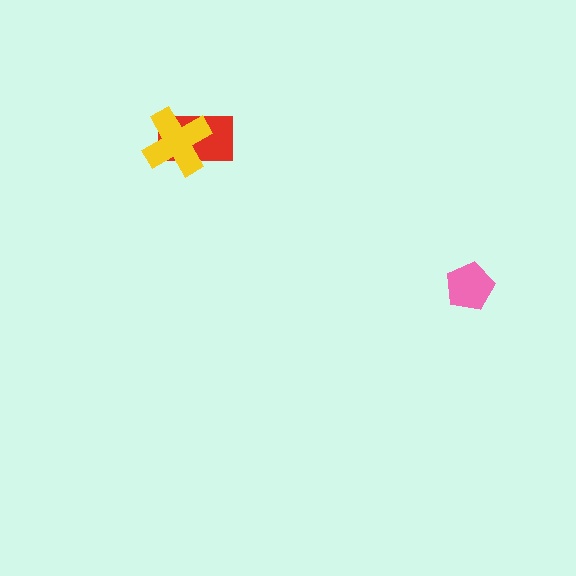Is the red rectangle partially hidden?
Yes, it is partially covered by another shape.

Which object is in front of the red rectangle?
The yellow cross is in front of the red rectangle.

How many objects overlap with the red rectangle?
1 object overlaps with the red rectangle.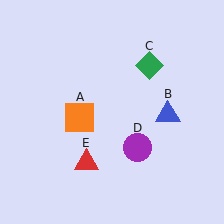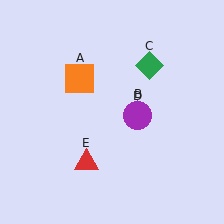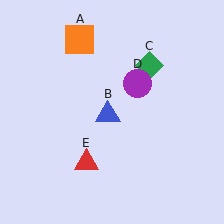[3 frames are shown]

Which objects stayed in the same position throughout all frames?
Green diamond (object C) and red triangle (object E) remained stationary.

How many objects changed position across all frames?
3 objects changed position: orange square (object A), blue triangle (object B), purple circle (object D).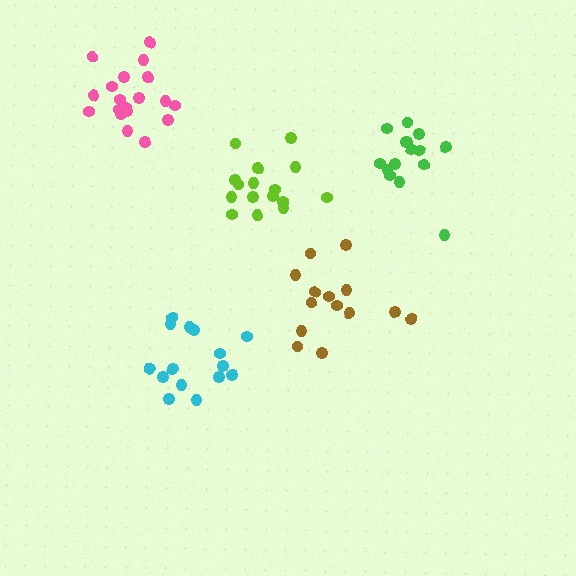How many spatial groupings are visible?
There are 5 spatial groupings.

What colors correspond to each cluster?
The clusters are colored: brown, green, pink, lime, cyan.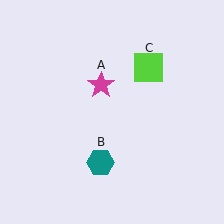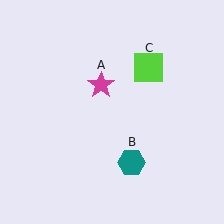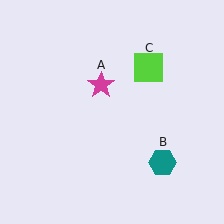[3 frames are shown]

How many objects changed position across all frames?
1 object changed position: teal hexagon (object B).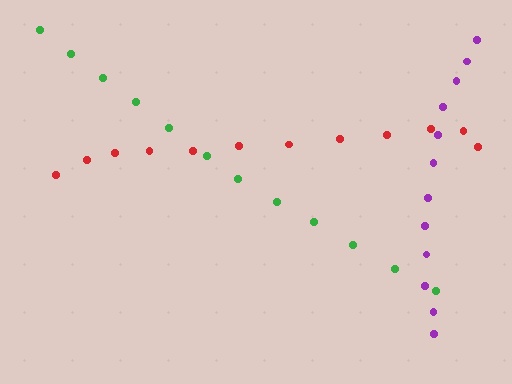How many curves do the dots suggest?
There are 3 distinct paths.